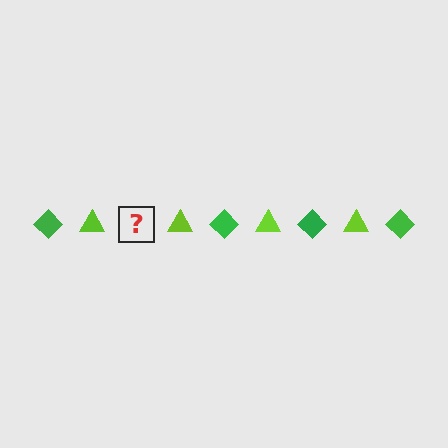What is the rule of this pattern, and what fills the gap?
The rule is that the pattern alternates between green diamond and lime triangle. The gap should be filled with a green diamond.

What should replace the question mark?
The question mark should be replaced with a green diamond.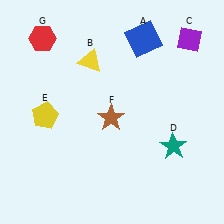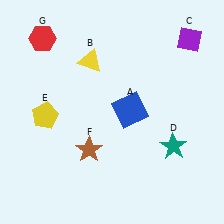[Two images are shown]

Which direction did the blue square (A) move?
The blue square (A) moved down.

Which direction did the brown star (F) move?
The brown star (F) moved down.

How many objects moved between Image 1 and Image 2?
2 objects moved between the two images.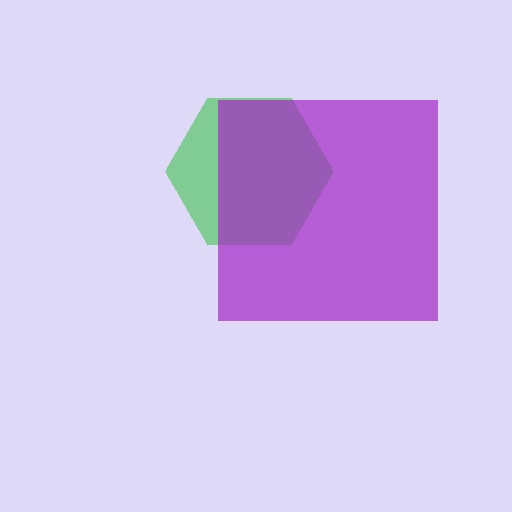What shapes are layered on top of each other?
The layered shapes are: a green hexagon, a purple square.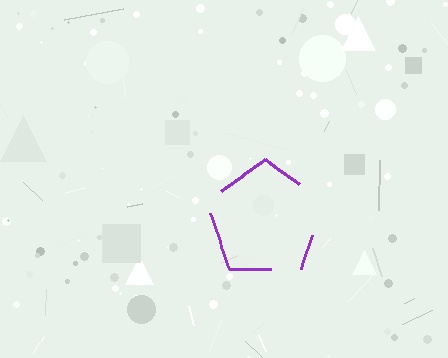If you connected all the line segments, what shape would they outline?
They would outline a pentagon.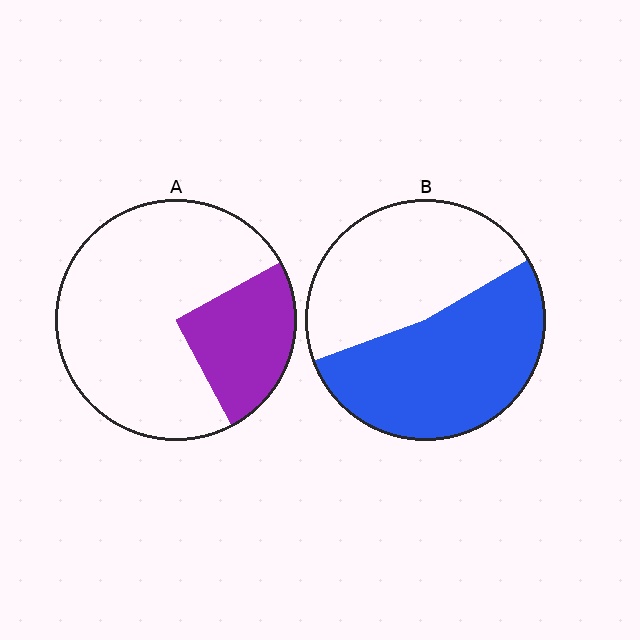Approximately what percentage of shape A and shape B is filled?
A is approximately 25% and B is approximately 55%.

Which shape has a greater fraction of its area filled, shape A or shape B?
Shape B.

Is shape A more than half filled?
No.